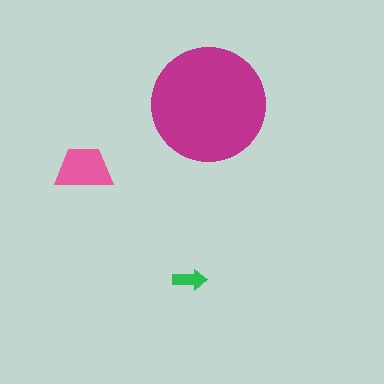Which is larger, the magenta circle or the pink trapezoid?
The magenta circle.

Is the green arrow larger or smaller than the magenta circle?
Smaller.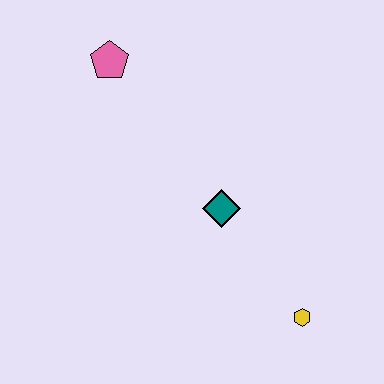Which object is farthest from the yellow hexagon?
The pink pentagon is farthest from the yellow hexagon.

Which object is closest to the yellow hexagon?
The teal diamond is closest to the yellow hexagon.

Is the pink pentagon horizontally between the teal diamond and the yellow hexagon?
No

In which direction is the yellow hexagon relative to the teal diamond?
The yellow hexagon is below the teal diamond.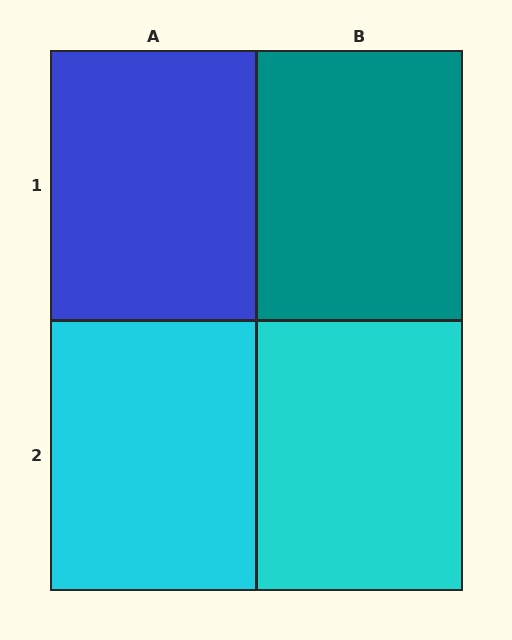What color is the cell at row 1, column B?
Teal.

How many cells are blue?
1 cell is blue.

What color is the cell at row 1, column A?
Blue.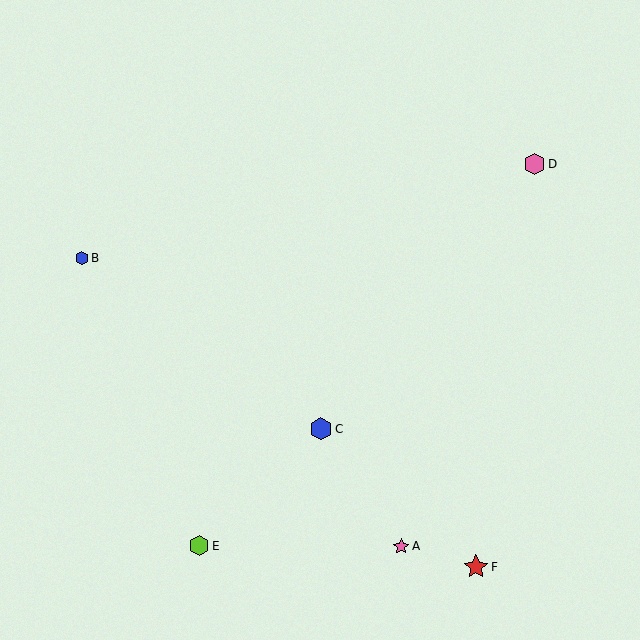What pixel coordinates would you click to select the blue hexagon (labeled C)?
Click at (321, 429) to select the blue hexagon C.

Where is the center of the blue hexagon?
The center of the blue hexagon is at (321, 429).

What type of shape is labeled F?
Shape F is a red star.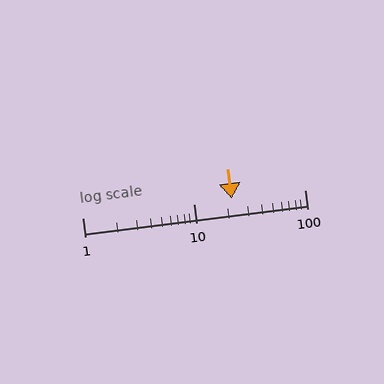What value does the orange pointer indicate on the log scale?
The pointer indicates approximately 22.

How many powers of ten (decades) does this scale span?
The scale spans 2 decades, from 1 to 100.